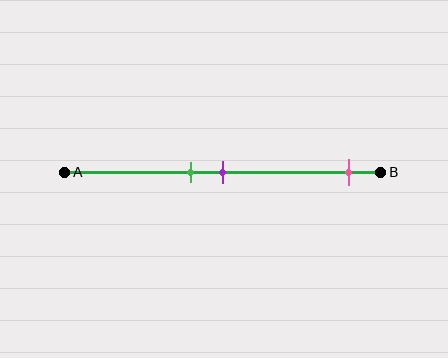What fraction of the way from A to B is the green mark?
The green mark is approximately 40% (0.4) of the way from A to B.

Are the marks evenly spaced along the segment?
No, the marks are not evenly spaced.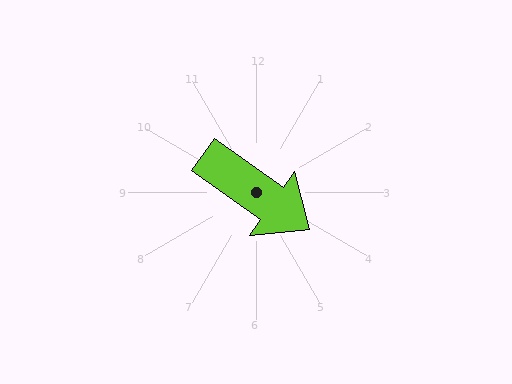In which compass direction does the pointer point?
Southeast.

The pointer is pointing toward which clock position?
Roughly 4 o'clock.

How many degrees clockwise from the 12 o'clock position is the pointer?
Approximately 125 degrees.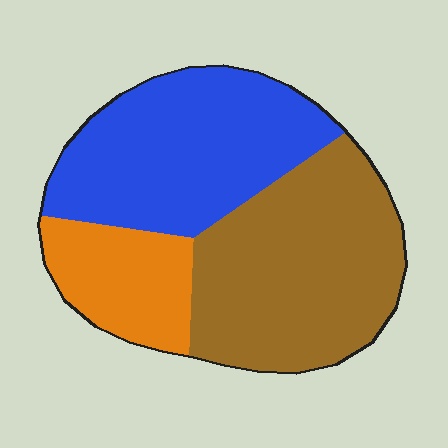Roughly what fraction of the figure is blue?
Blue covers around 40% of the figure.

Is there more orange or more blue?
Blue.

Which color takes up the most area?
Brown, at roughly 45%.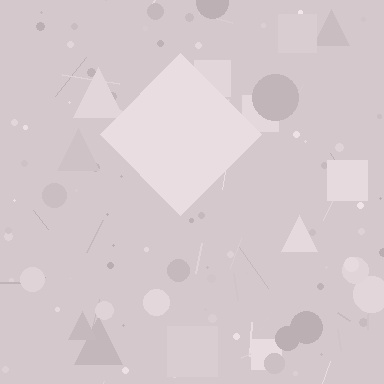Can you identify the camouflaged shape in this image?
The camouflaged shape is a diamond.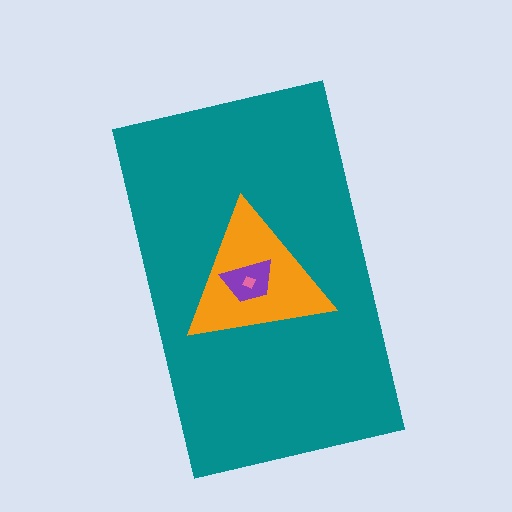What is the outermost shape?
The teal rectangle.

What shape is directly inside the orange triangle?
The purple trapezoid.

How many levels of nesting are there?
4.